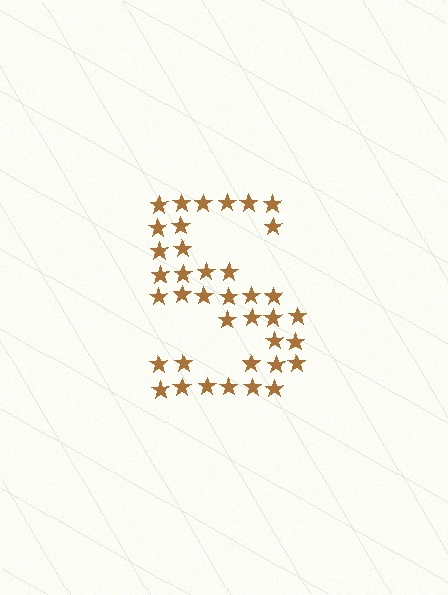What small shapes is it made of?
It is made of small stars.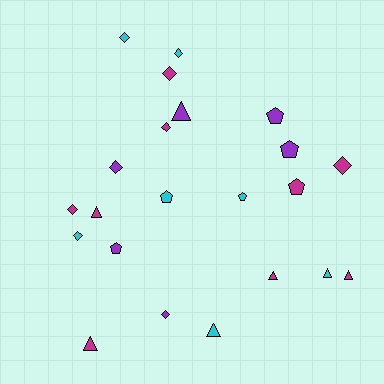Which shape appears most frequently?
Diamond, with 9 objects.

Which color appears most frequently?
Magenta, with 9 objects.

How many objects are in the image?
There are 22 objects.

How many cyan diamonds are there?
There are 3 cyan diamonds.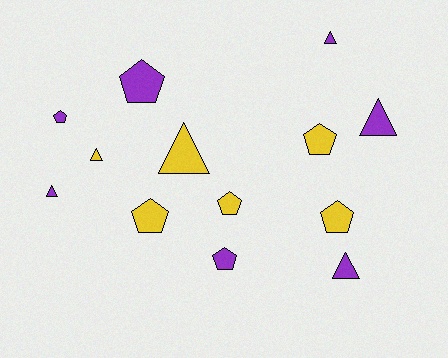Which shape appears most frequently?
Pentagon, with 7 objects.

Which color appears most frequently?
Purple, with 7 objects.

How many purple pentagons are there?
There are 3 purple pentagons.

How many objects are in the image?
There are 13 objects.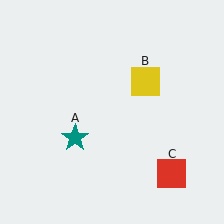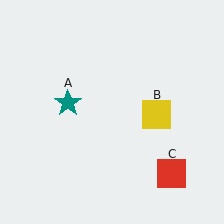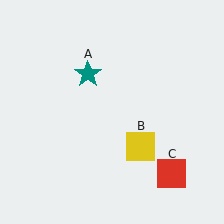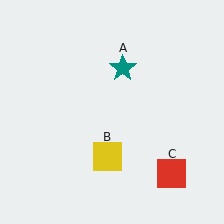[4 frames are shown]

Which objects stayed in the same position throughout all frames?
Red square (object C) remained stationary.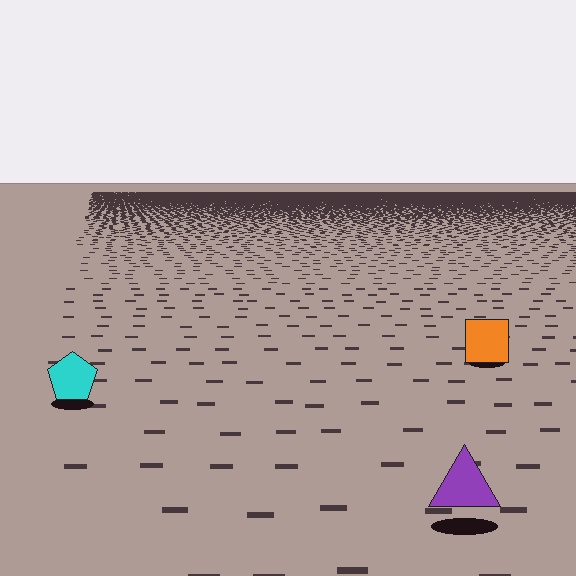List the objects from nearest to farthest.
From nearest to farthest: the purple triangle, the cyan pentagon, the orange square.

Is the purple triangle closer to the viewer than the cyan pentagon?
Yes. The purple triangle is closer — you can tell from the texture gradient: the ground texture is coarser near it.